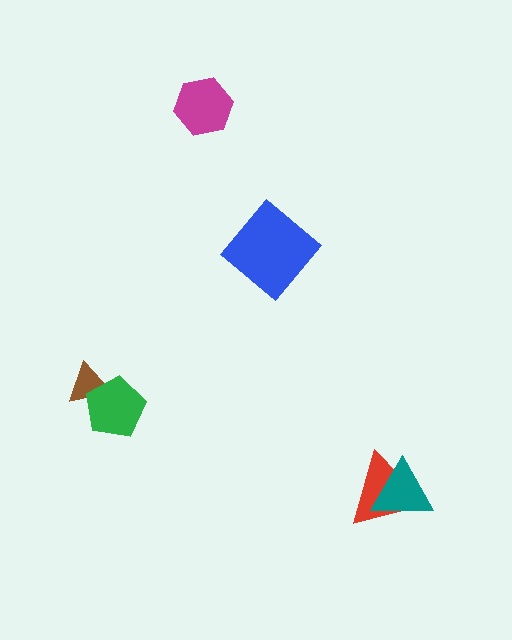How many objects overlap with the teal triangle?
1 object overlaps with the teal triangle.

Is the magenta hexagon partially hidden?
No, no other shape covers it.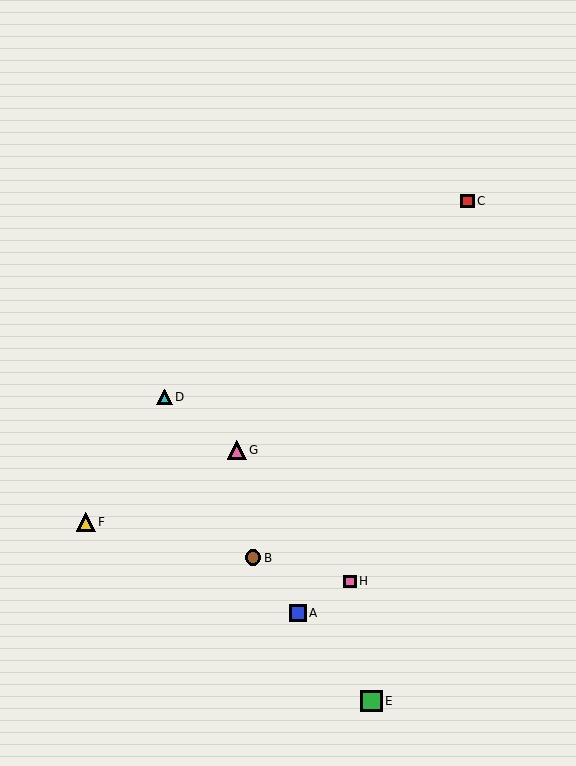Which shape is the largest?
The green square (labeled E) is the largest.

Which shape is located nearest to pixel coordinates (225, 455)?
The pink triangle (labeled G) at (237, 450) is nearest to that location.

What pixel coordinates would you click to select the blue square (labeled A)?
Click at (298, 613) to select the blue square A.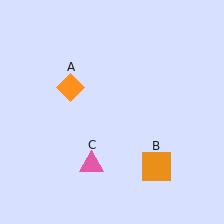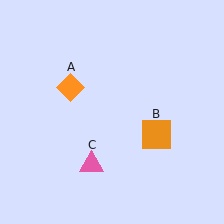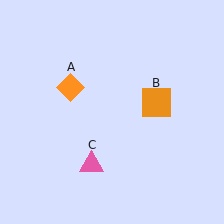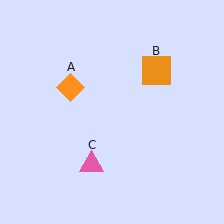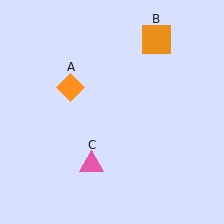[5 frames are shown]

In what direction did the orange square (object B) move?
The orange square (object B) moved up.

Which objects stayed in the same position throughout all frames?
Orange diamond (object A) and pink triangle (object C) remained stationary.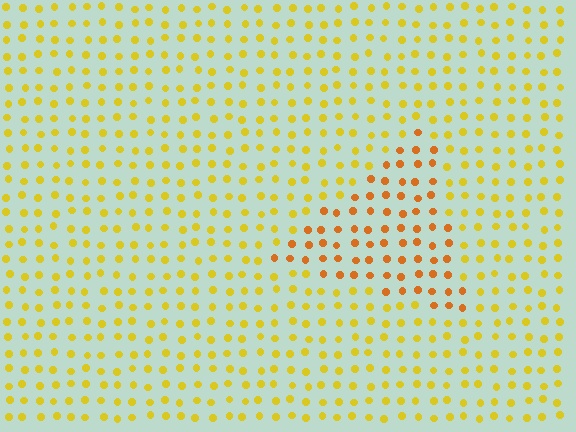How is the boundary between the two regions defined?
The boundary is defined purely by a slight shift in hue (about 29 degrees). Spacing, size, and orientation are identical on both sides.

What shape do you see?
I see a triangle.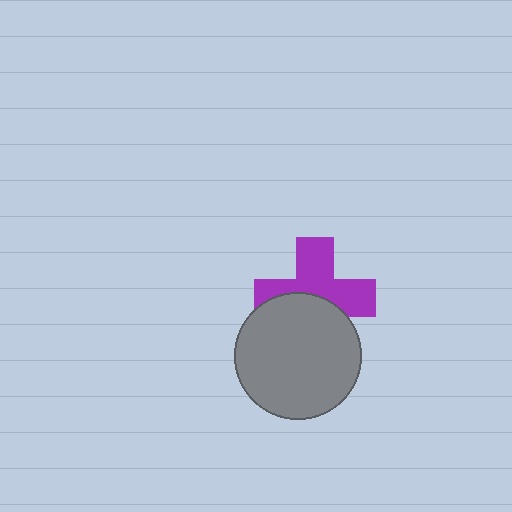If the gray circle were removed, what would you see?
You would see the complete purple cross.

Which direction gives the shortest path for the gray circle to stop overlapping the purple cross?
Moving down gives the shortest separation.